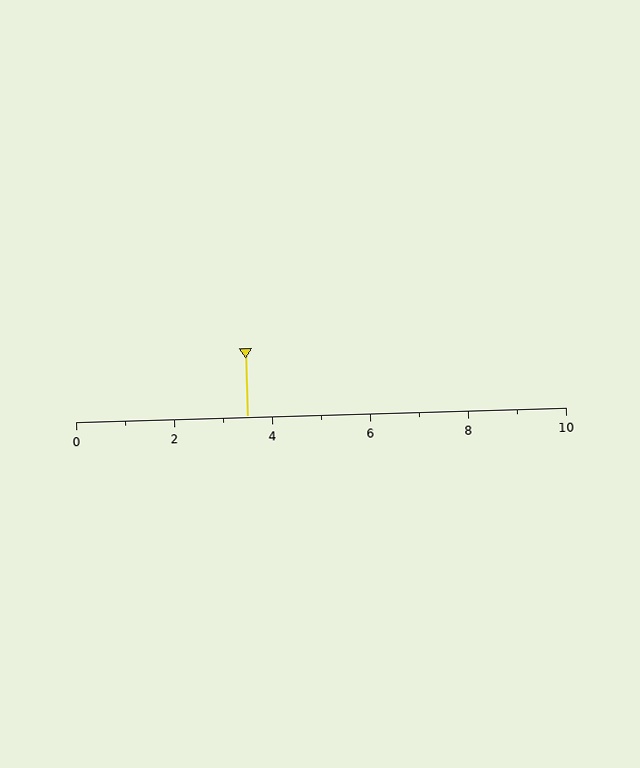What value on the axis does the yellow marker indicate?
The marker indicates approximately 3.5.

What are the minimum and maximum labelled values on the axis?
The axis runs from 0 to 10.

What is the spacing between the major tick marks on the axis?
The major ticks are spaced 2 apart.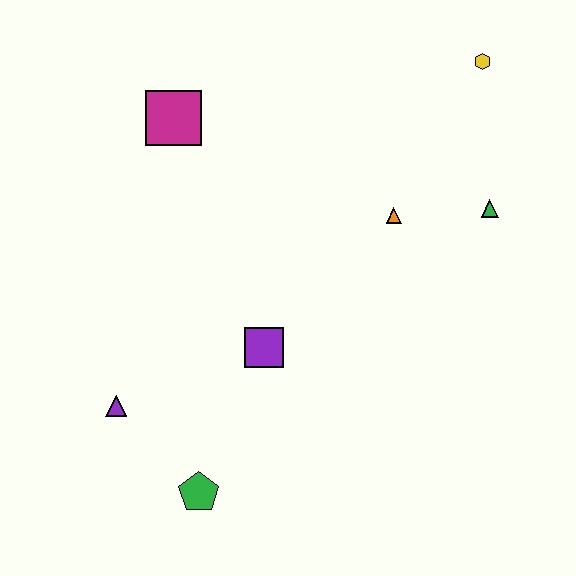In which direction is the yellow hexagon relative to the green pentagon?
The yellow hexagon is above the green pentagon.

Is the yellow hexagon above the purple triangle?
Yes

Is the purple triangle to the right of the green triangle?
No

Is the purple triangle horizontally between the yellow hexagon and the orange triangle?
No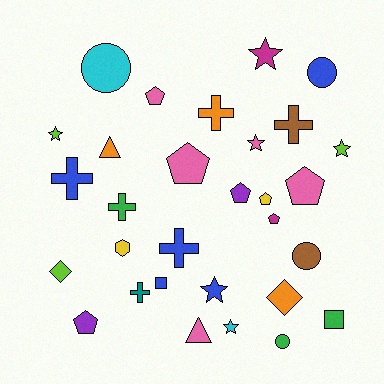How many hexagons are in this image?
There is 1 hexagon.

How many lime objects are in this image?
There are 3 lime objects.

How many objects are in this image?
There are 30 objects.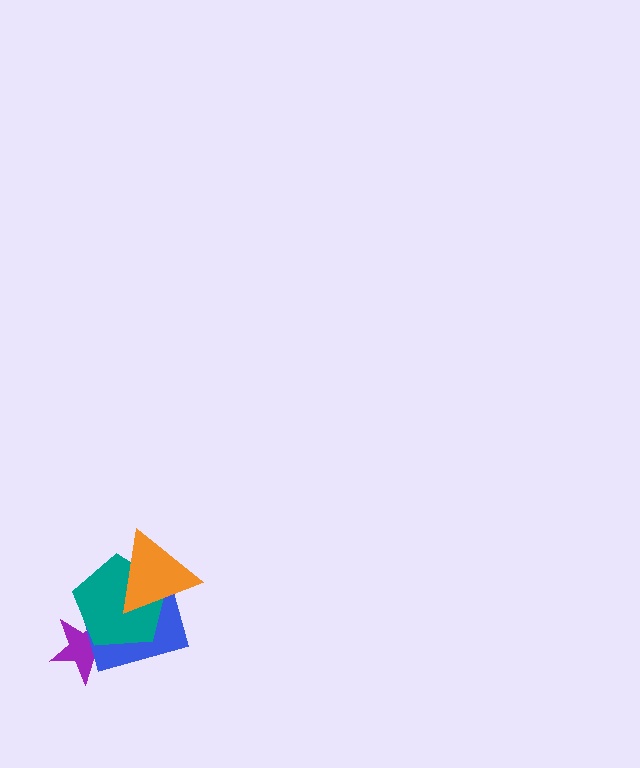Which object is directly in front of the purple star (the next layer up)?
The blue rectangle is directly in front of the purple star.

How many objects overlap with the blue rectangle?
3 objects overlap with the blue rectangle.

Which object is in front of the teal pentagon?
The orange triangle is in front of the teal pentagon.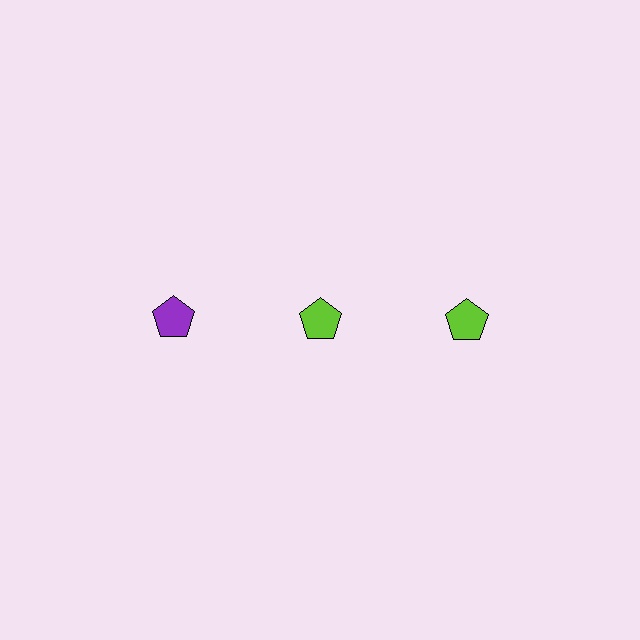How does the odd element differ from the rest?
It has a different color: purple instead of lime.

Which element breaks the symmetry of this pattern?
The purple pentagon in the top row, leftmost column breaks the symmetry. All other shapes are lime pentagons.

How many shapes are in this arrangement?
There are 3 shapes arranged in a grid pattern.